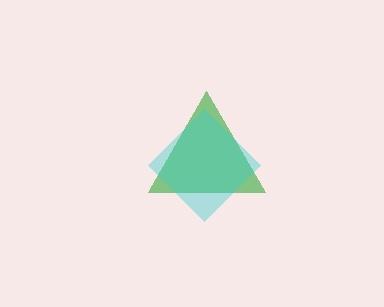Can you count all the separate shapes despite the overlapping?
Yes, there are 2 separate shapes.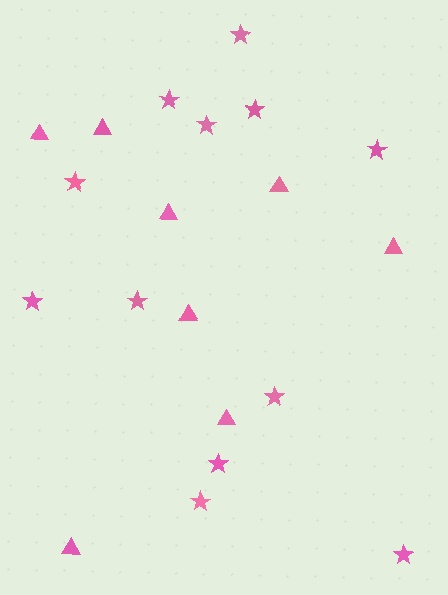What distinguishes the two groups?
There are 2 groups: one group of stars (12) and one group of triangles (8).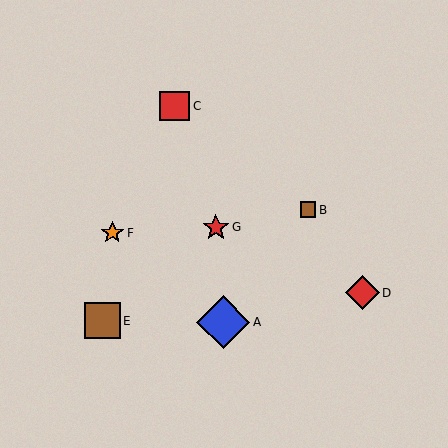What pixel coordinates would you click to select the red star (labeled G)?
Click at (216, 227) to select the red star G.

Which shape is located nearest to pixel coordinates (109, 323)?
The brown square (labeled E) at (102, 321) is nearest to that location.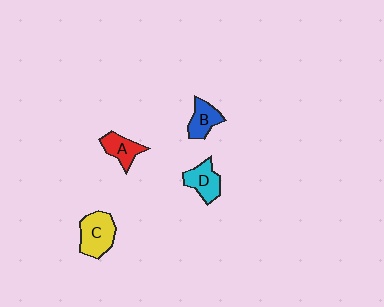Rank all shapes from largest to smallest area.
From largest to smallest: C (yellow), D (cyan), A (red), B (blue).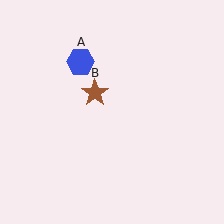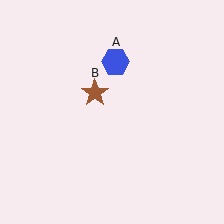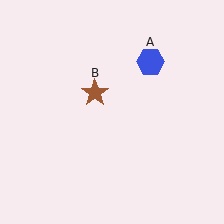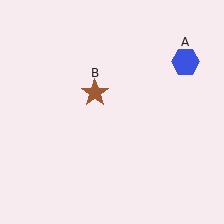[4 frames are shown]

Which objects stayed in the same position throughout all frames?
Brown star (object B) remained stationary.